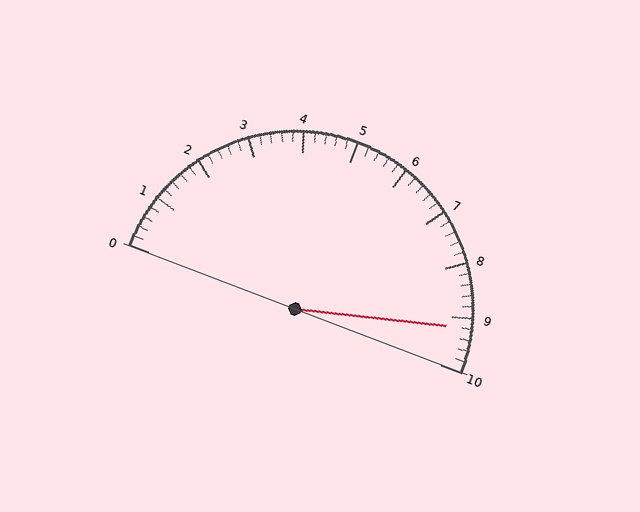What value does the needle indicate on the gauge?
The needle indicates approximately 9.2.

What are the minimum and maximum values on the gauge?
The gauge ranges from 0 to 10.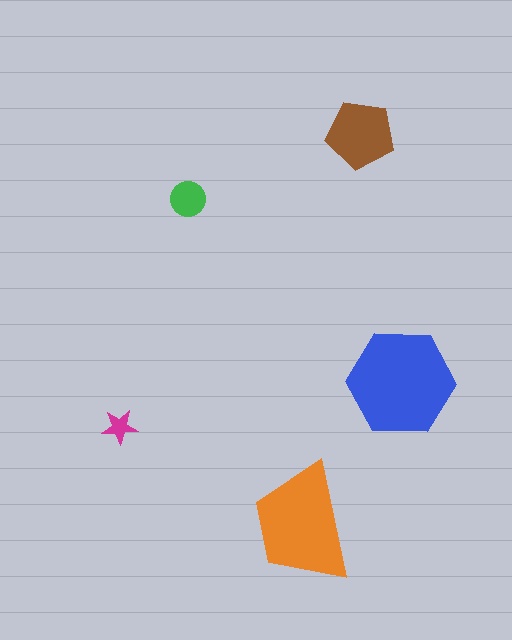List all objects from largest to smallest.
The blue hexagon, the orange trapezoid, the brown pentagon, the green circle, the magenta star.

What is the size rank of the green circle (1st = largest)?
4th.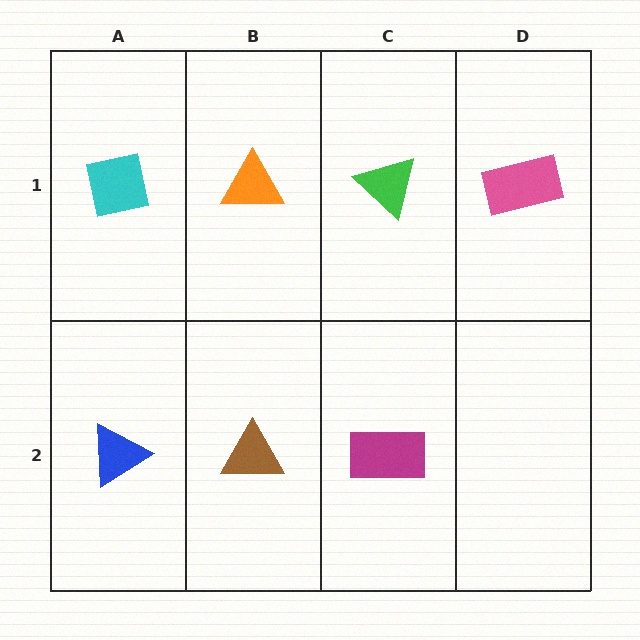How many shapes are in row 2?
3 shapes.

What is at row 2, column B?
A brown triangle.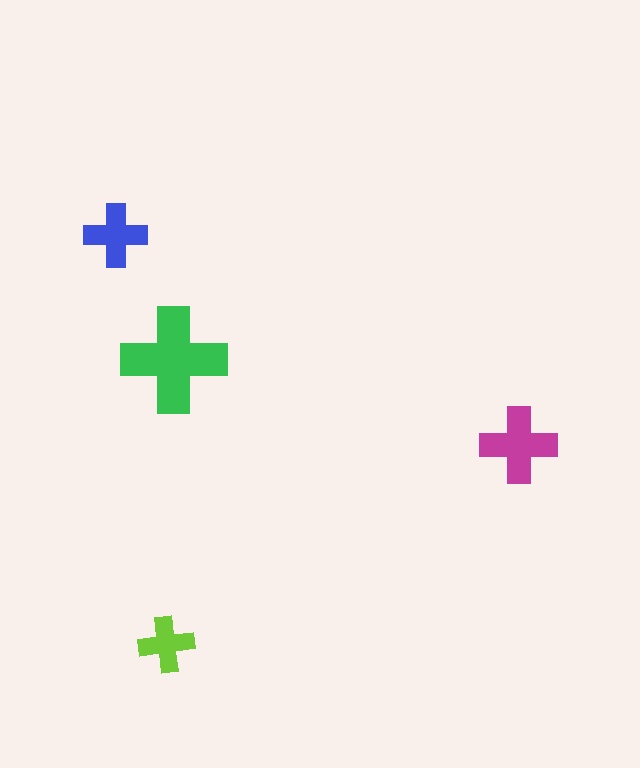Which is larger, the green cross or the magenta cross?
The green one.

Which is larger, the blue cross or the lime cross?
The blue one.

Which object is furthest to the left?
The blue cross is leftmost.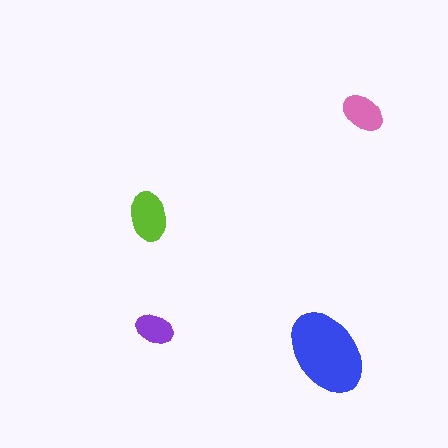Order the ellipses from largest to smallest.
the blue one, the lime one, the pink one, the purple one.